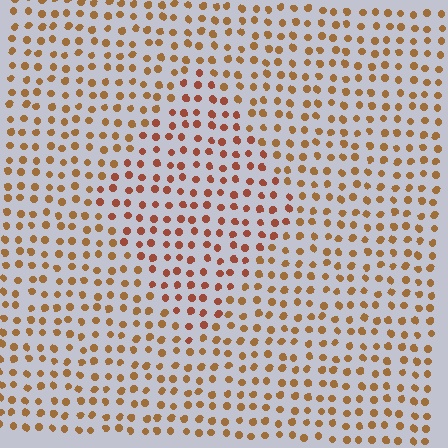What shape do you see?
I see a diamond.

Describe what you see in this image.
The image is filled with small brown elements in a uniform arrangement. A diamond-shaped region is visible where the elements are tinted to a slightly different hue, forming a subtle color boundary.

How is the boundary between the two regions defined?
The boundary is defined purely by a slight shift in hue (about 23 degrees). Spacing, size, and orientation are identical on both sides.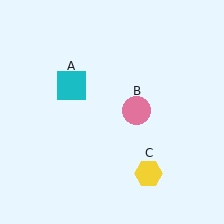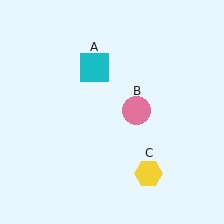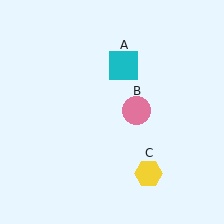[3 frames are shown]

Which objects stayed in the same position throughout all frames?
Pink circle (object B) and yellow hexagon (object C) remained stationary.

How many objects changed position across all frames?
1 object changed position: cyan square (object A).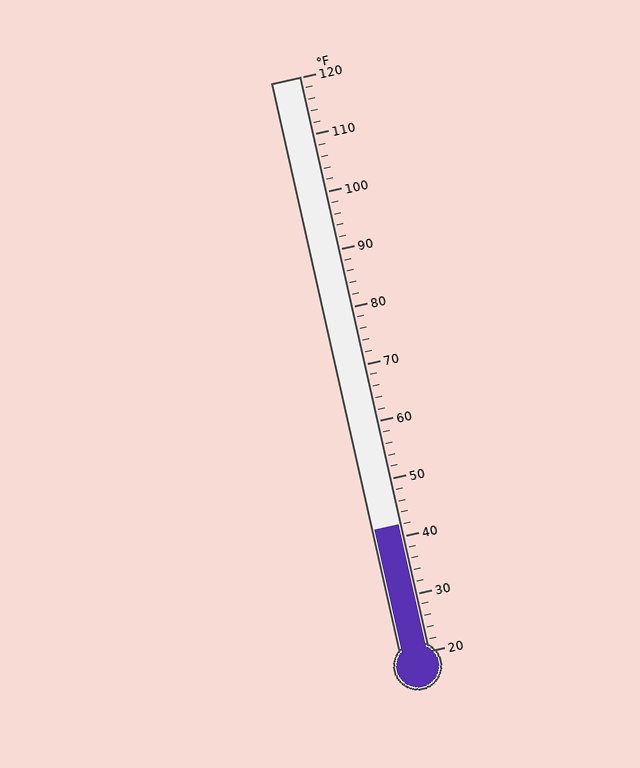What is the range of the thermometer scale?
The thermometer scale ranges from 20°F to 120°F.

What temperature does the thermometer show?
The thermometer shows approximately 42°F.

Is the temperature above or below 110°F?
The temperature is below 110°F.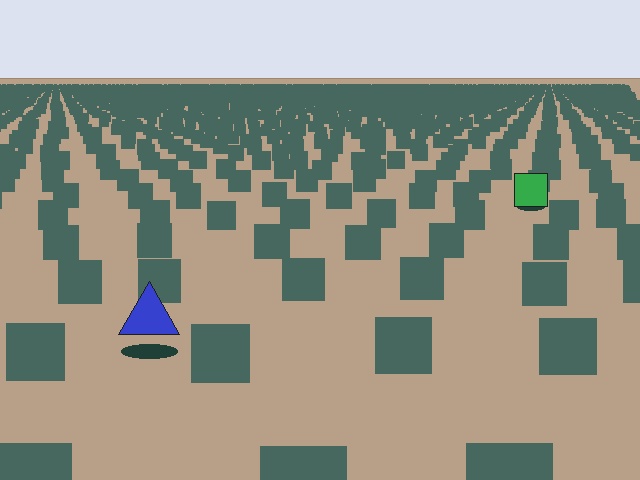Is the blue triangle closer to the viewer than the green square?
Yes. The blue triangle is closer — you can tell from the texture gradient: the ground texture is coarser near it.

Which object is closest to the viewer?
The blue triangle is closest. The texture marks near it are larger and more spread out.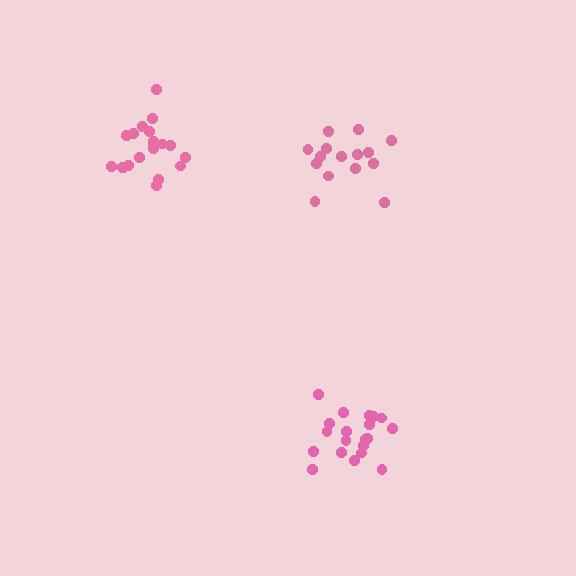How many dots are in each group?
Group 1: 15 dots, Group 2: 20 dots, Group 3: 20 dots (55 total).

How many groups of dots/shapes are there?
There are 3 groups.